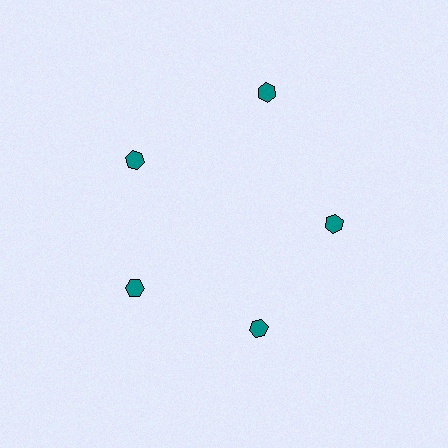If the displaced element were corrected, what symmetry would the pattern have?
It would have 5-fold rotational symmetry — the pattern would map onto itself every 72 degrees.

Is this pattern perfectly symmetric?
No. The 5 teal hexagons are arranged in a ring, but one element near the 1 o'clock position is pushed outward from the center, breaking the 5-fold rotational symmetry.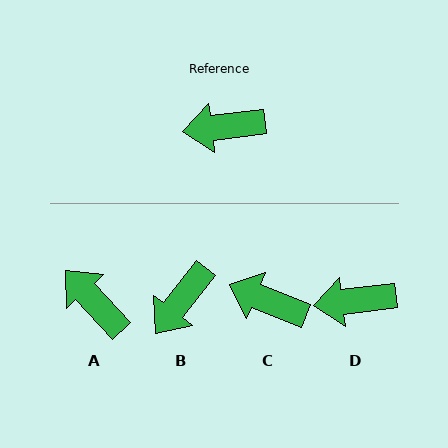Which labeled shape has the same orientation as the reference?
D.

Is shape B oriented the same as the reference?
No, it is off by about 45 degrees.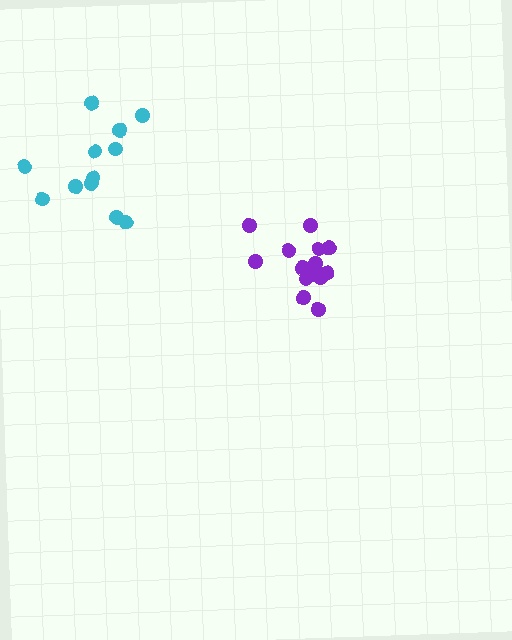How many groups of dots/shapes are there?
There are 2 groups.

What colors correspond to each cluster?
The clusters are colored: cyan, purple.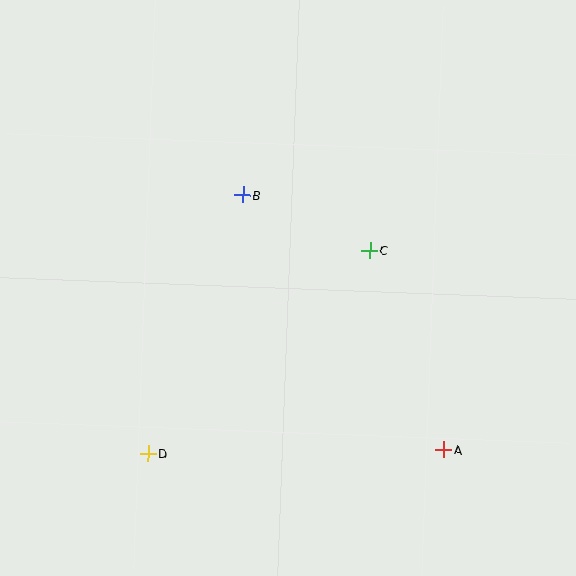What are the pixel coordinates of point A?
Point A is at (444, 450).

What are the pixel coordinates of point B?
Point B is at (243, 195).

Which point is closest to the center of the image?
Point C at (370, 250) is closest to the center.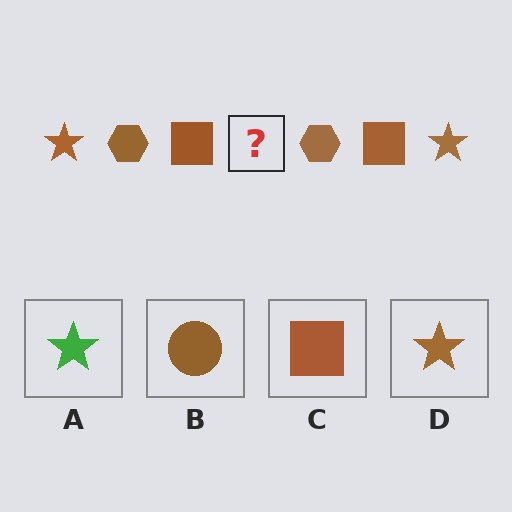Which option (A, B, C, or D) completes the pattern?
D.